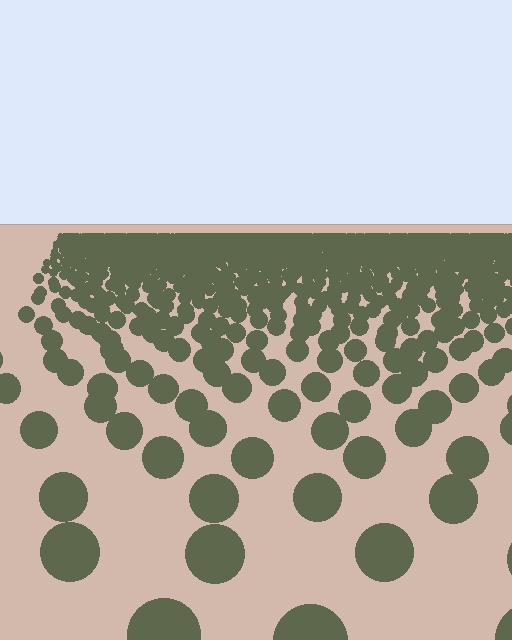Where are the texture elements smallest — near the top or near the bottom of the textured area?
Near the top.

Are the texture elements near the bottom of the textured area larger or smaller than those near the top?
Larger. Near the bottom, elements are closer to the viewer and appear at a bigger on-screen size.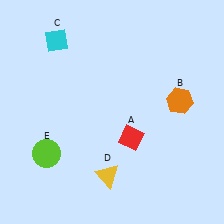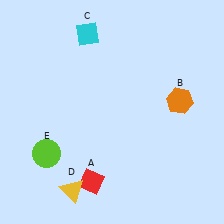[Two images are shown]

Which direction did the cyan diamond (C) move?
The cyan diamond (C) moved right.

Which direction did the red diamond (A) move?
The red diamond (A) moved down.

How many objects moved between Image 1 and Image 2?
3 objects moved between the two images.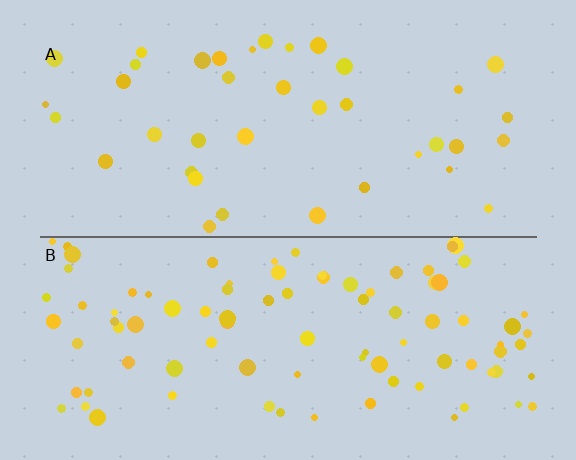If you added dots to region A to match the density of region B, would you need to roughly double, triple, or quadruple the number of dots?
Approximately double.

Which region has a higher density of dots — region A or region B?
B (the bottom).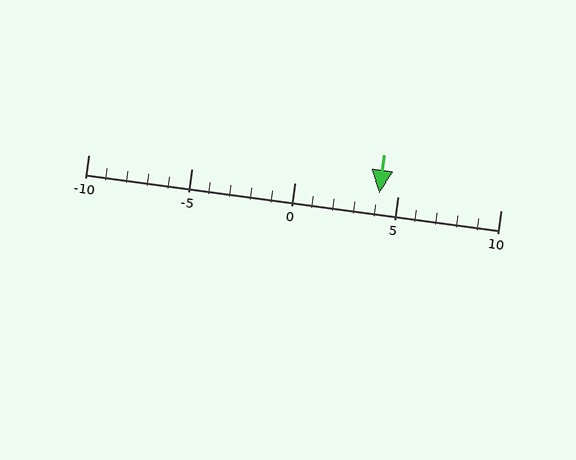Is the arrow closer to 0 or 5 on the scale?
The arrow is closer to 5.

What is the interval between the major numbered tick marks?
The major tick marks are spaced 5 units apart.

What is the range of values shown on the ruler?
The ruler shows values from -10 to 10.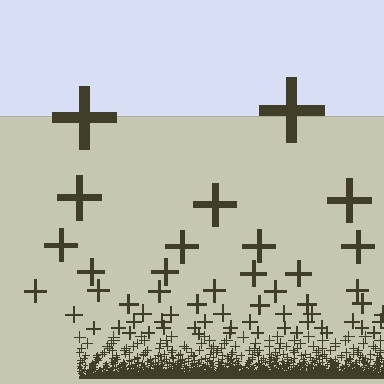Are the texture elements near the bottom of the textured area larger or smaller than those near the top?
Smaller. The gradient is inverted — elements near the bottom are smaller and denser.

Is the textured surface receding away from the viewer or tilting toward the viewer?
The surface appears to tilt toward the viewer. Texture elements get larger and sparser toward the top.